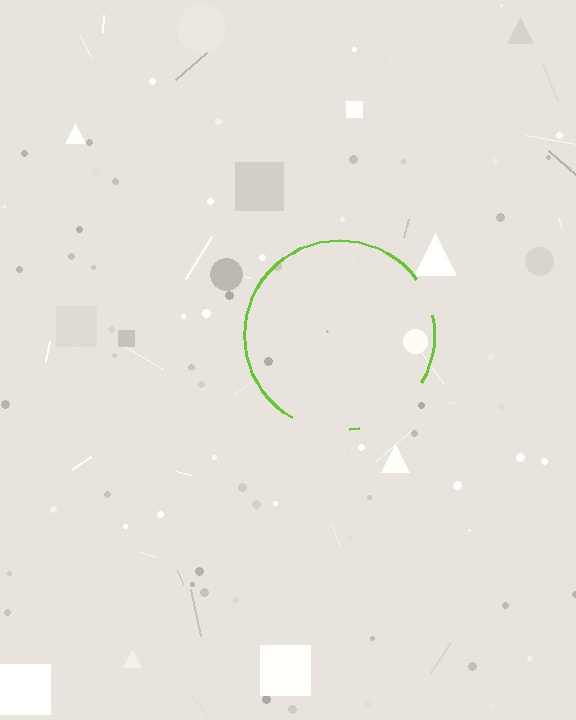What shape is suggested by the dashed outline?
The dashed outline suggests a circle.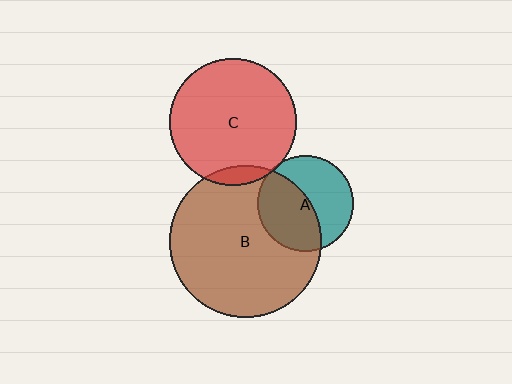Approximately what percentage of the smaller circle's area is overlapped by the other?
Approximately 5%.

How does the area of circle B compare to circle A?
Approximately 2.5 times.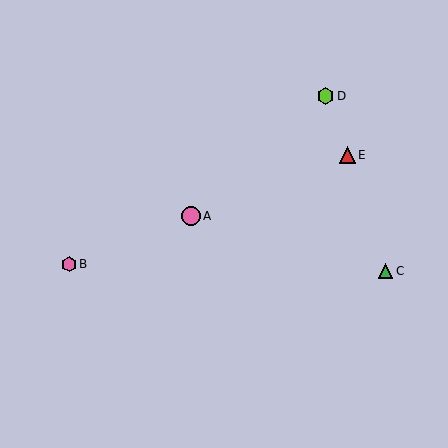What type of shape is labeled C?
Shape C is a green triangle.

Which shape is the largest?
The pink circle (labeled A) is the largest.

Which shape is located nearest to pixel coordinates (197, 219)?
The pink circle (labeled A) at (191, 216) is nearest to that location.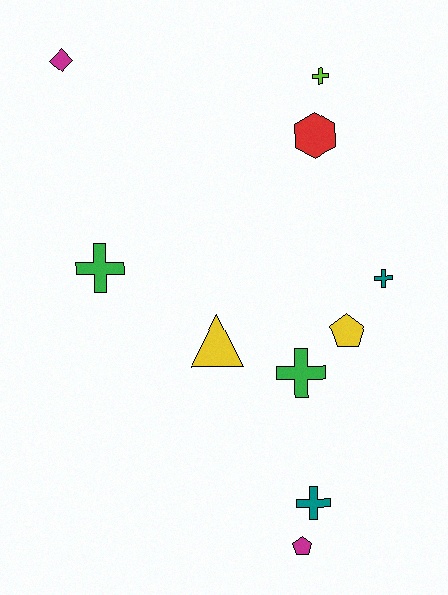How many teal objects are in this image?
There are 2 teal objects.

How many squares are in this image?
There are no squares.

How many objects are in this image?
There are 10 objects.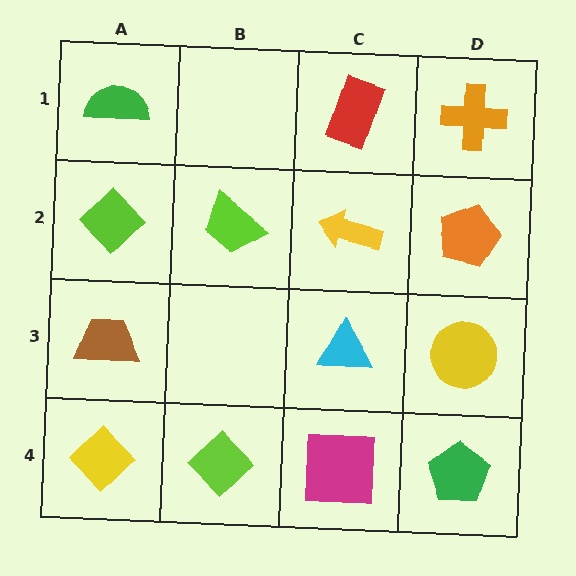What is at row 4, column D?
A green pentagon.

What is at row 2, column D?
An orange pentagon.